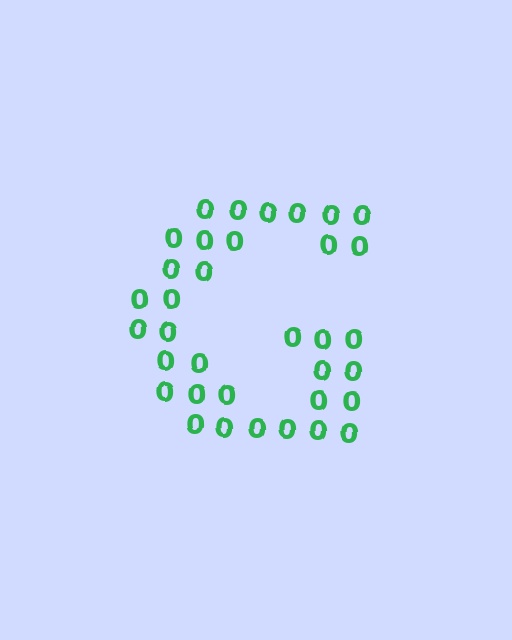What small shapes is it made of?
It is made of small digit 0's.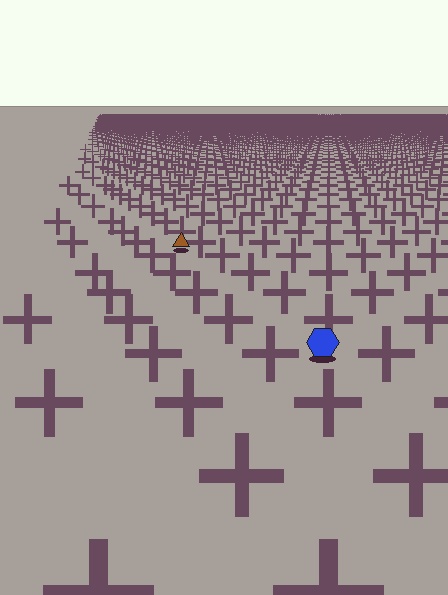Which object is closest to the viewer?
The blue hexagon is closest. The texture marks near it are larger and more spread out.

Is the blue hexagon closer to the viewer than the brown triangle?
Yes. The blue hexagon is closer — you can tell from the texture gradient: the ground texture is coarser near it.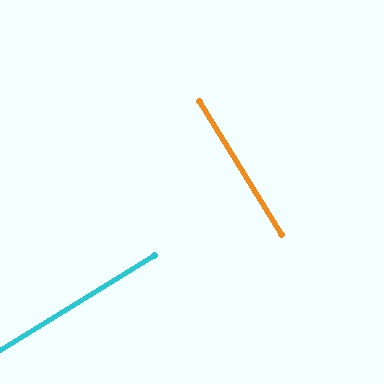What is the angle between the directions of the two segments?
Approximately 90 degrees.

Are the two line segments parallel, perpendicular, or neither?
Perpendicular — they meet at approximately 90°.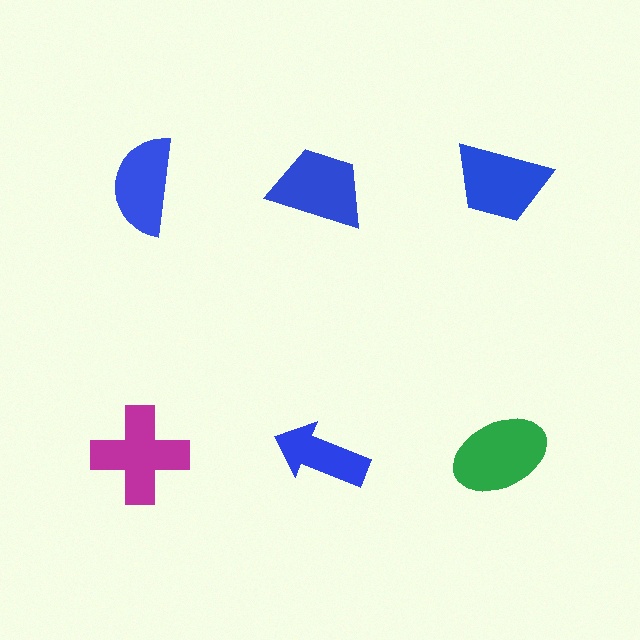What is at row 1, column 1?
A blue semicircle.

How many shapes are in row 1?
3 shapes.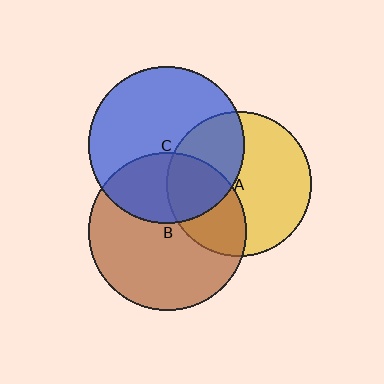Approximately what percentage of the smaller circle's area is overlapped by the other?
Approximately 35%.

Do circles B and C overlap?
Yes.